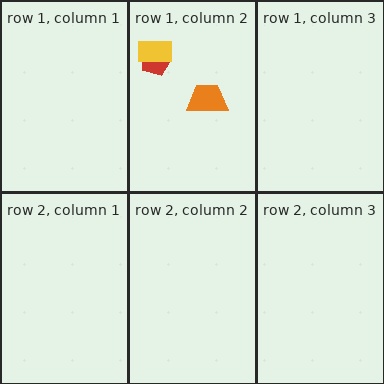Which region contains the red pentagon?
The row 1, column 2 region.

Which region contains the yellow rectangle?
The row 1, column 2 region.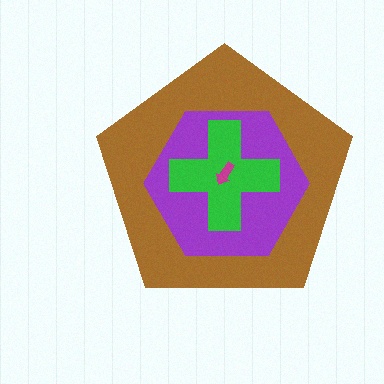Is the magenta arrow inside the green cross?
Yes.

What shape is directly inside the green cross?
The magenta arrow.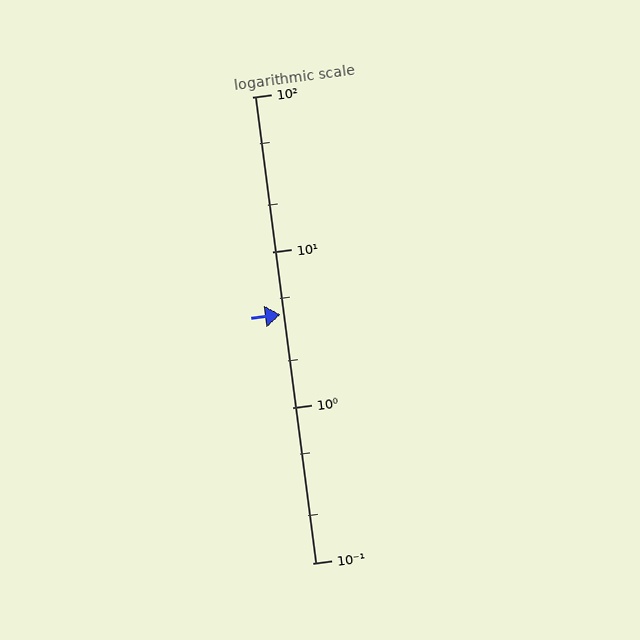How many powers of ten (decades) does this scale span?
The scale spans 3 decades, from 0.1 to 100.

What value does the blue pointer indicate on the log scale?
The pointer indicates approximately 4.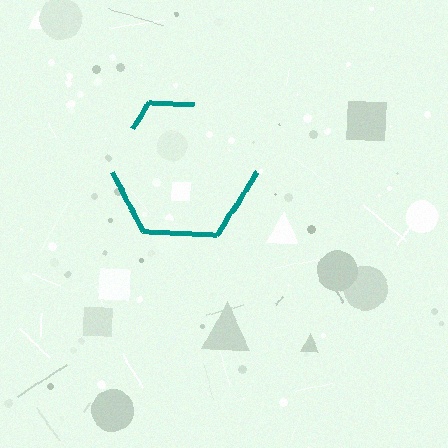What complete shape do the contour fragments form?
The contour fragments form a hexagon.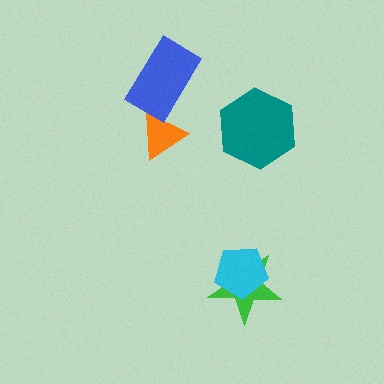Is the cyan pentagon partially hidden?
No, no other shape covers it.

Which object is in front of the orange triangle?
The blue rectangle is in front of the orange triangle.